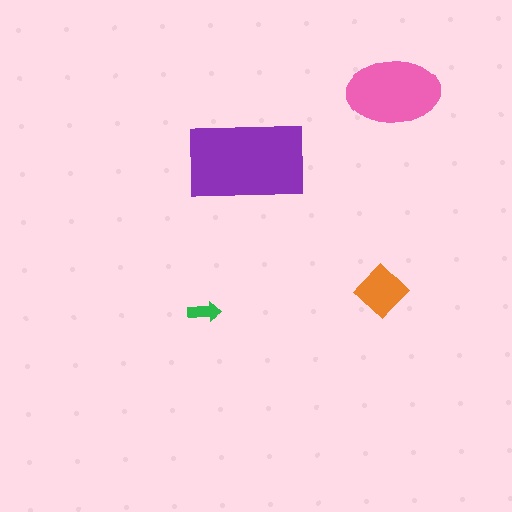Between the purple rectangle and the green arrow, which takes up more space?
The purple rectangle.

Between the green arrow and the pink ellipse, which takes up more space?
The pink ellipse.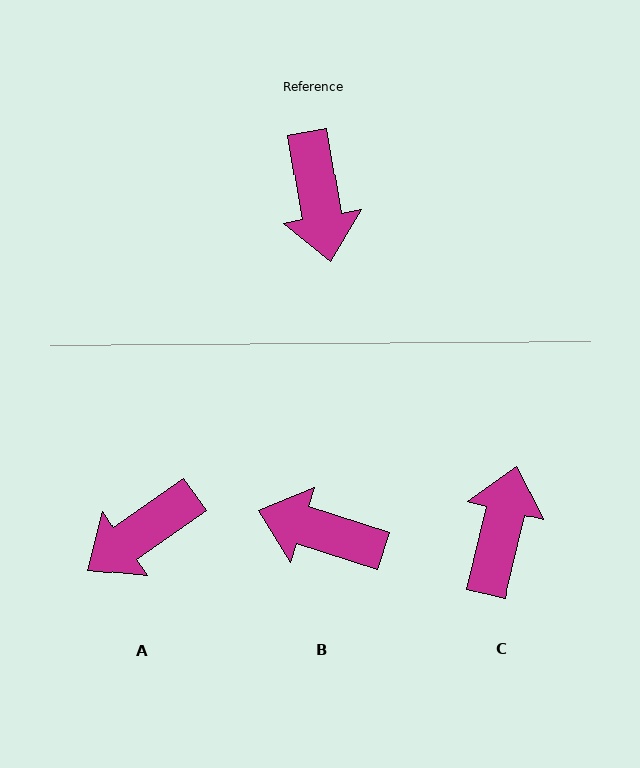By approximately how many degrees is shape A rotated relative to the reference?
Approximately 65 degrees clockwise.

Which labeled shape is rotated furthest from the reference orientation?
C, about 156 degrees away.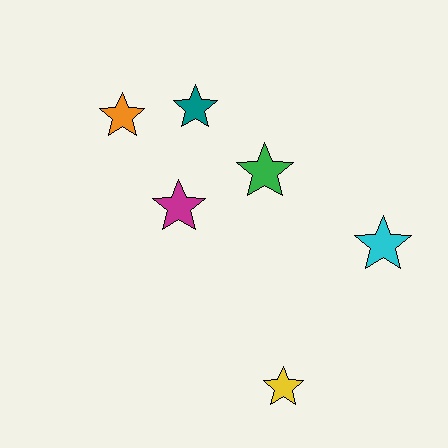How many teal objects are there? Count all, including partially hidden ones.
There is 1 teal object.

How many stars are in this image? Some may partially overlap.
There are 6 stars.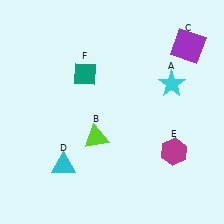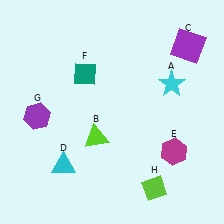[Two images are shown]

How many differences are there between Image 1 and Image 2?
There are 2 differences between the two images.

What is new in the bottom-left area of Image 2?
A purple hexagon (G) was added in the bottom-left area of Image 2.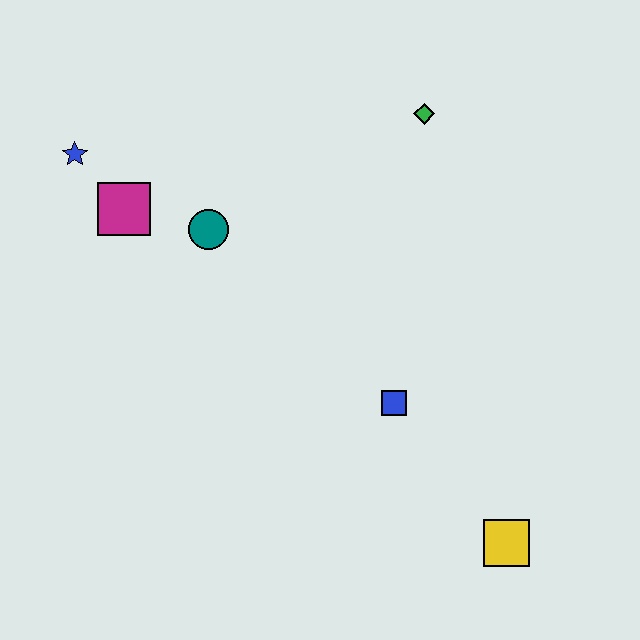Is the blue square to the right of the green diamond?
No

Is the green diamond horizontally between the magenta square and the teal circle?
No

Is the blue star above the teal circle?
Yes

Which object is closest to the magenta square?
The blue star is closest to the magenta square.